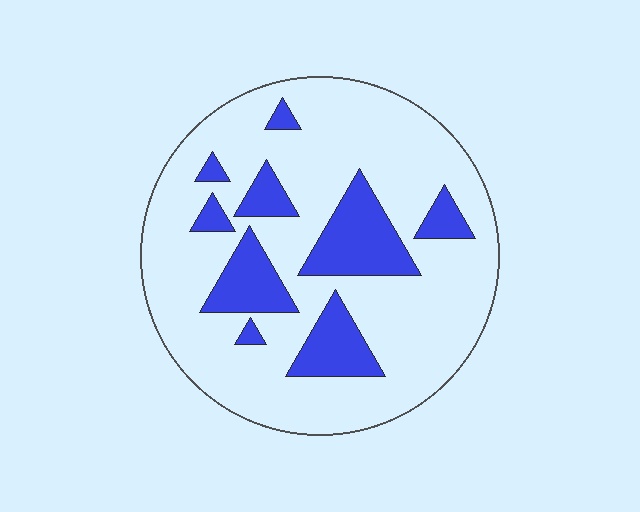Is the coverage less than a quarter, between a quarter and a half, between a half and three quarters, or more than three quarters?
Less than a quarter.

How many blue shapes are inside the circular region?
9.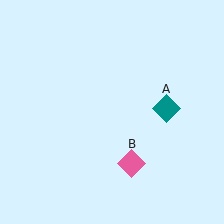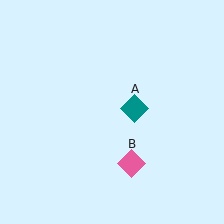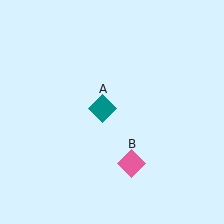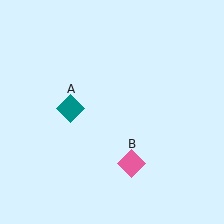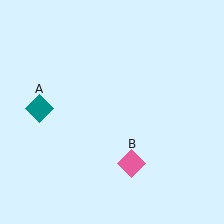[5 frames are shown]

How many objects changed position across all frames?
1 object changed position: teal diamond (object A).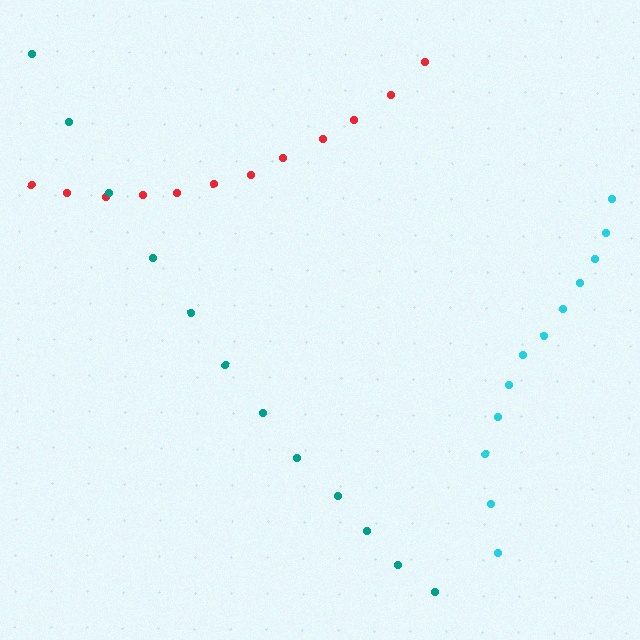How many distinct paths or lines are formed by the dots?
There are 3 distinct paths.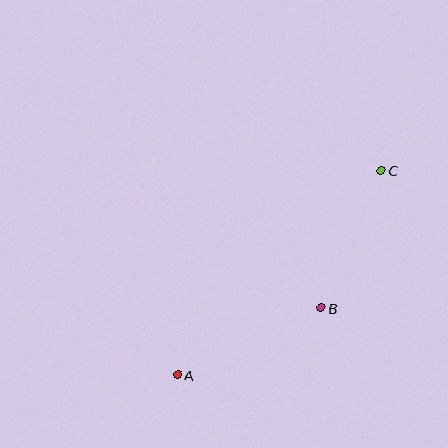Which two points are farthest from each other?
Points A and C are farthest from each other.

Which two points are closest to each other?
Points B and C are closest to each other.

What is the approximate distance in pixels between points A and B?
The distance between A and B is approximately 158 pixels.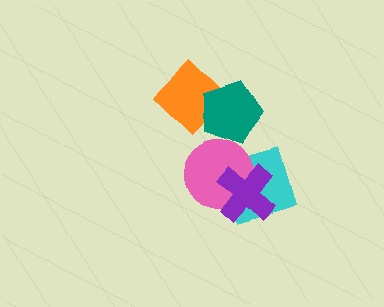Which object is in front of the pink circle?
The purple cross is in front of the pink circle.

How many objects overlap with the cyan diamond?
2 objects overlap with the cyan diamond.